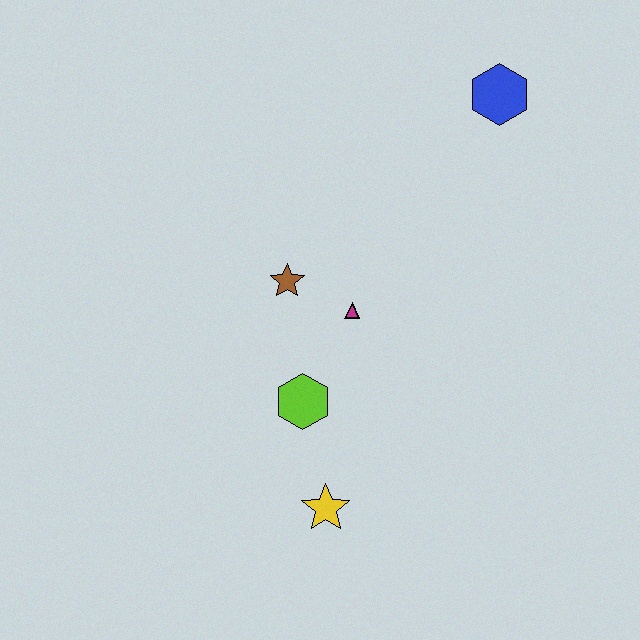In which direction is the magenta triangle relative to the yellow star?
The magenta triangle is above the yellow star.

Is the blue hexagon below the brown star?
No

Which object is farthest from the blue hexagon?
The yellow star is farthest from the blue hexagon.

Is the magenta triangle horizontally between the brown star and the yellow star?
No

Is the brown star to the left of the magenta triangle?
Yes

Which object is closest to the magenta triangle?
The brown star is closest to the magenta triangle.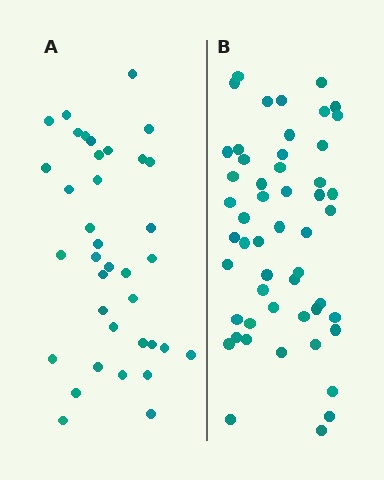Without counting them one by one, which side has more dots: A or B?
Region B (the right region) has more dots.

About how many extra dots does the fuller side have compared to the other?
Region B has approximately 15 more dots than region A.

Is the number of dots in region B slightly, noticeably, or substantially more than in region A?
Region B has noticeably more, but not dramatically so. The ratio is roughly 1.4 to 1.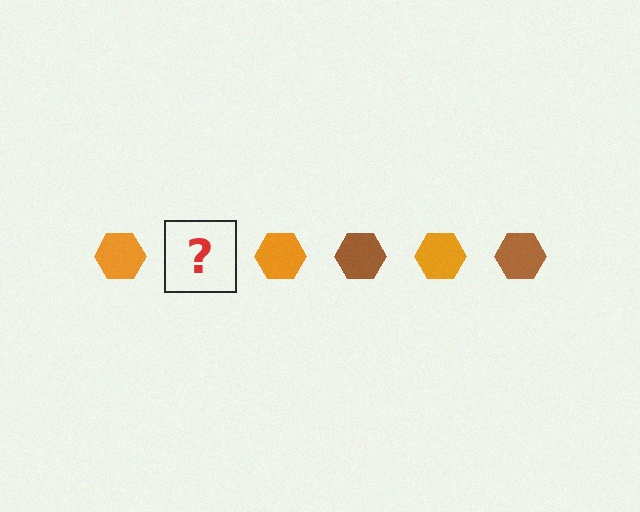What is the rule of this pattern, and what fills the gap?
The rule is that the pattern cycles through orange, brown hexagons. The gap should be filled with a brown hexagon.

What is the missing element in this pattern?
The missing element is a brown hexagon.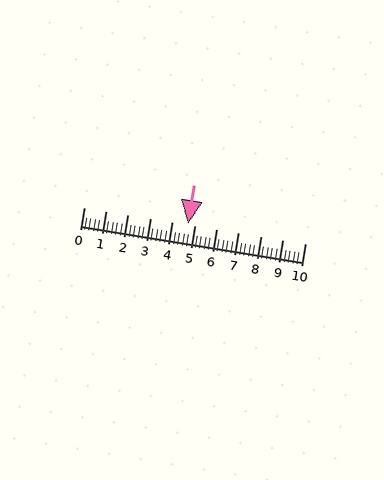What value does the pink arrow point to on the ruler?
The pink arrow points to approximately 4.7.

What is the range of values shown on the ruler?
The ruler shows values from 0 to 10.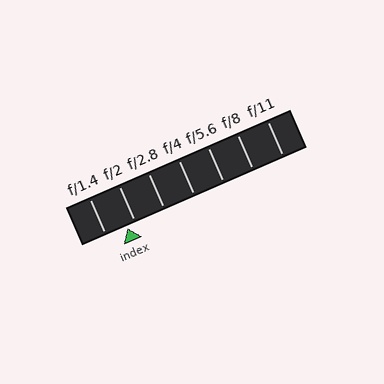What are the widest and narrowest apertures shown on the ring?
The widest aperture shown is f/1.4 and the narrowest is f/11.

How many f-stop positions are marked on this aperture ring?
There are 7 f-stop positions marked.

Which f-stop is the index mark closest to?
The index mark is closest to f/2.